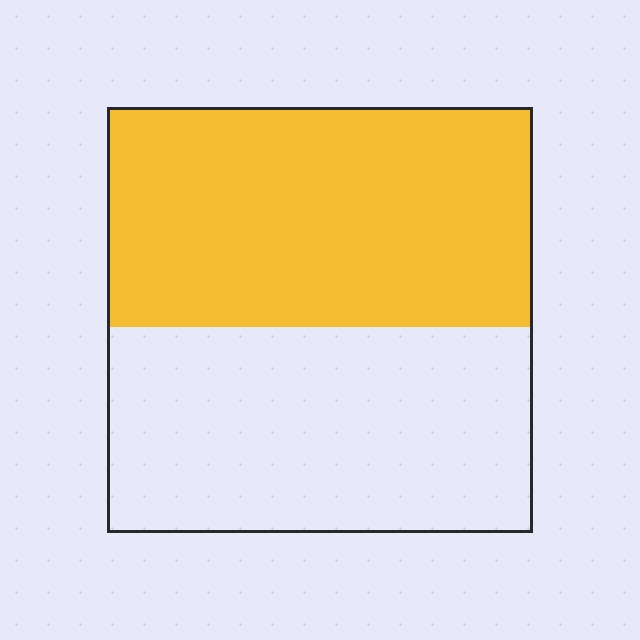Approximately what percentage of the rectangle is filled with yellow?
Approximately 50%.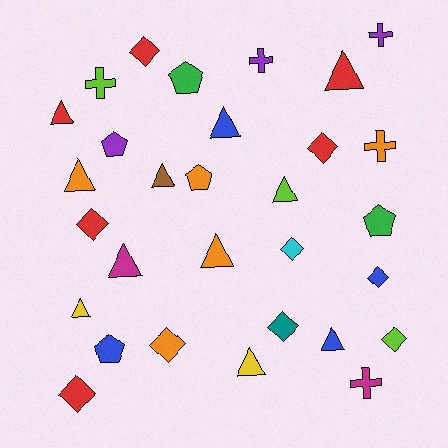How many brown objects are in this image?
There is 1 brown object.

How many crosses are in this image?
There are 5 crosses.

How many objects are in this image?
There are 30 objects.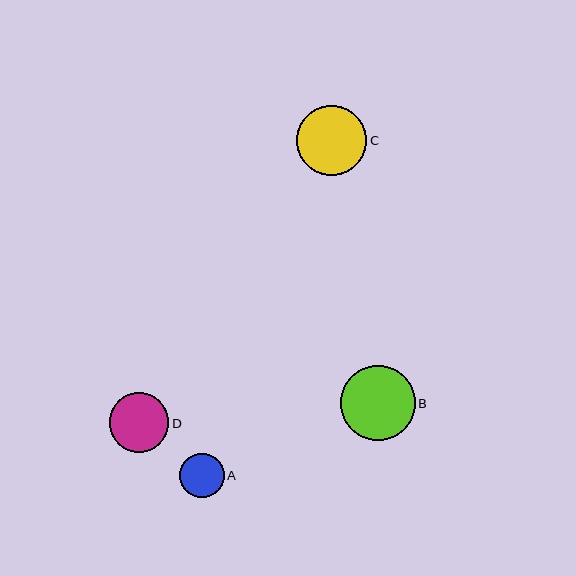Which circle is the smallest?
Circle A is the smallest with a size of approximately 44 pixels.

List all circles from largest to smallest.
From largest to smallest: B, C, D, A.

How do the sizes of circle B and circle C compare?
Circle B and circle C are approximately the same size.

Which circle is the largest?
Circle B is the largest with a size of approximately 75 pixels.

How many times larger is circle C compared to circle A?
Circle C is approximately 1.6 times the size of circle A.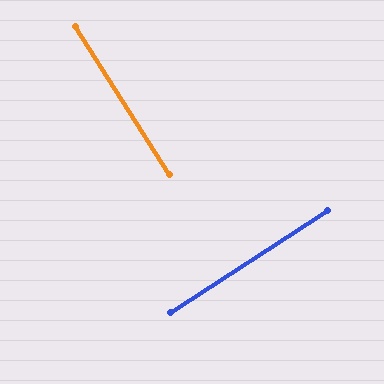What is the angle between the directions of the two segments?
Approximately 89 degrees.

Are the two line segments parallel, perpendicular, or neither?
Perpendicular — they meet at approximately 89°.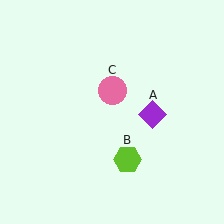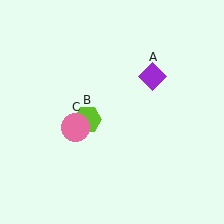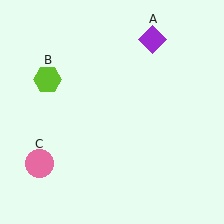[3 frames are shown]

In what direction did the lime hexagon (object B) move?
The lime hexagon (object B) moved up and to the left.